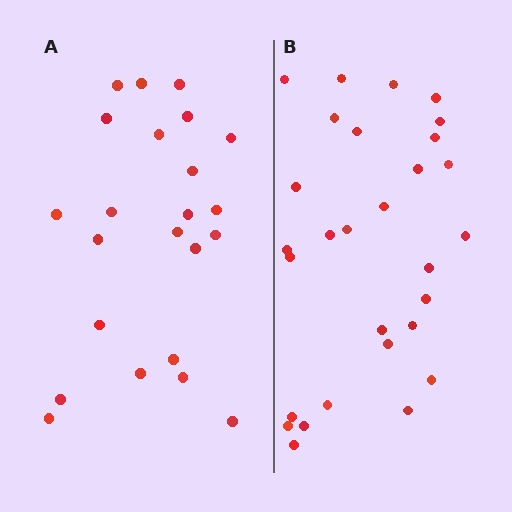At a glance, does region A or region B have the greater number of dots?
Region B (the right region) has more dots.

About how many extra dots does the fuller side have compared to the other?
Region B has about 6 more dots than region A.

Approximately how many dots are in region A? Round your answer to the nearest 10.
About 20 dots. (The exact count is 23, which rounds to 20.)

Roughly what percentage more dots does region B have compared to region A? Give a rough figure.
About 25% more.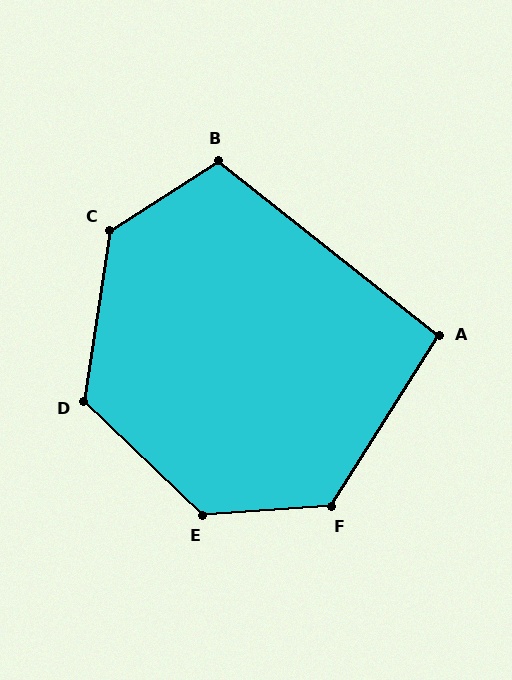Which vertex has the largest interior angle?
E, at approximately 133 degrees.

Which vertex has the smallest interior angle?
A, at approximately 96 degrees.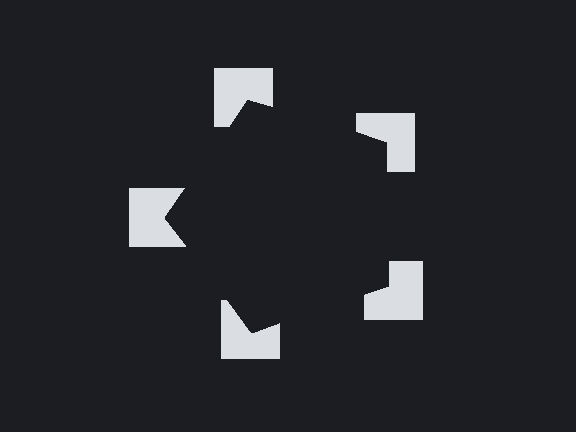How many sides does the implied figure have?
5 sides.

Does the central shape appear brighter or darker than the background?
It typically appears slightly darker than the background, even though no actual brightness change is drawn.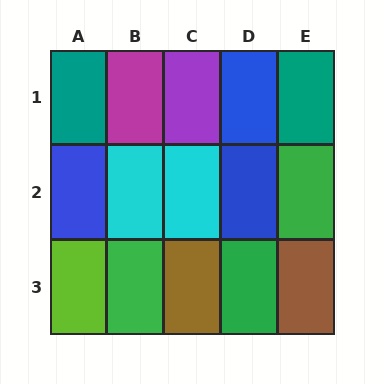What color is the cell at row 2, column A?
Blue.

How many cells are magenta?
1 cell is magenta.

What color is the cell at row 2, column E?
Green.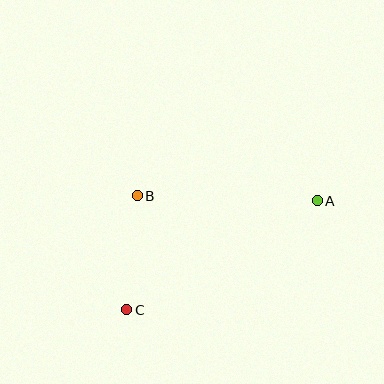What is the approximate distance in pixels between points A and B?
The distance between A and B is approximately 180 pixels.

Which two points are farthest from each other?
Points A and C are farthest from each other.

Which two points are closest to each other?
Points B and C are closest to each other.